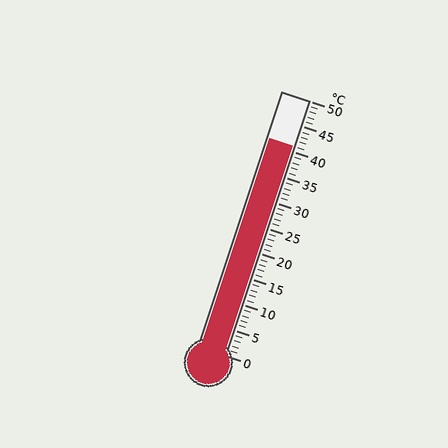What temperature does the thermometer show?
The thermometer shows approximately 41°C.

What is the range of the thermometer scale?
The thermometer scale ranges from 0°C to 50°C.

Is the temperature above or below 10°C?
The temperature is above 10°C.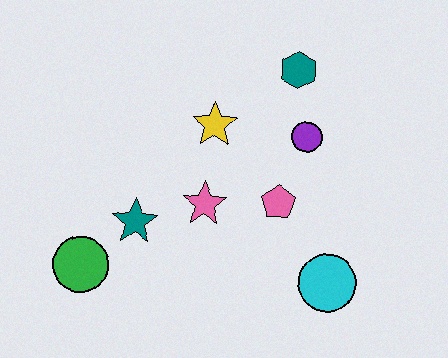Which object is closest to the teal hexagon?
The purple circle is closest to the teal hexagon.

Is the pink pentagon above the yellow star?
No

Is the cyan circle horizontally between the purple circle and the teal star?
No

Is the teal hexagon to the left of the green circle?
No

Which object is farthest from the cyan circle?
The green circle is farthest from the cyan circle.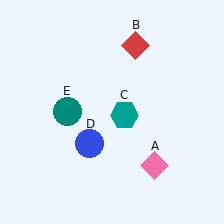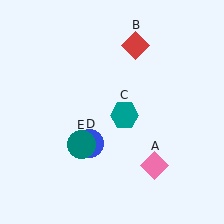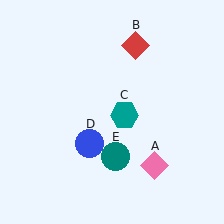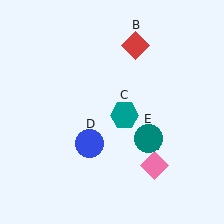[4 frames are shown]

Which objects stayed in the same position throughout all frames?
Pink diamond (object A) and red diamond (object B) and teal hexagon (object C) and blue circle (object D) remained stationary.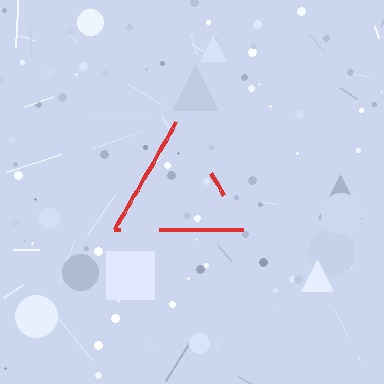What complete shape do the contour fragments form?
The contour fragments form a triangle.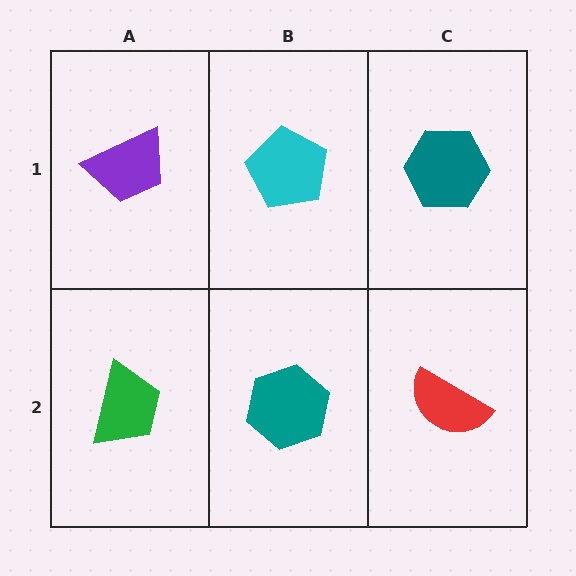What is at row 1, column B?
A cyan pentagon.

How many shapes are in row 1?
3 shapes.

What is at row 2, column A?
A green trapezoid.